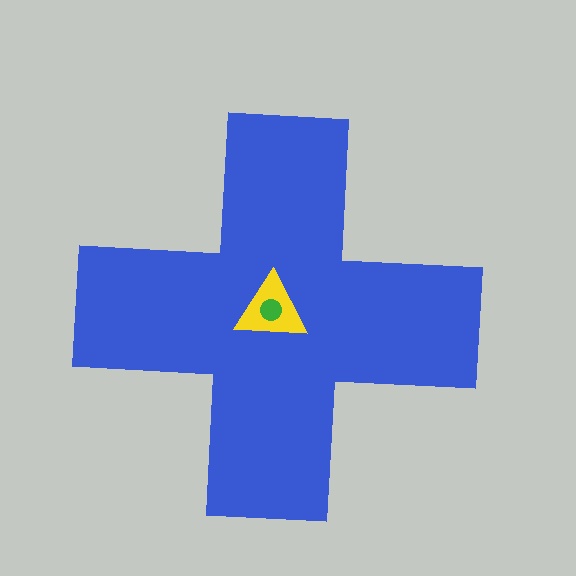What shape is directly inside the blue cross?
The yellow triangle.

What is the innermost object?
The green circle.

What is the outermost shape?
The blue cross.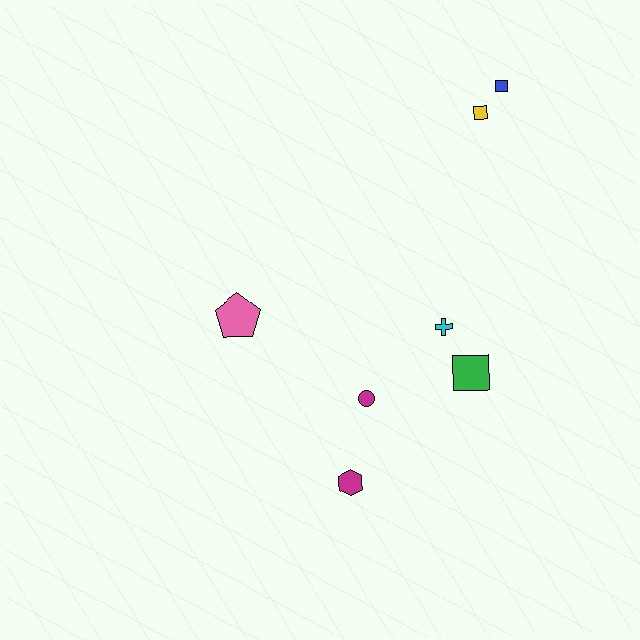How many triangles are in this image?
There are no triangles.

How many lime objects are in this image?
There are no lime objects.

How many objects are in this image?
There are 7 objects.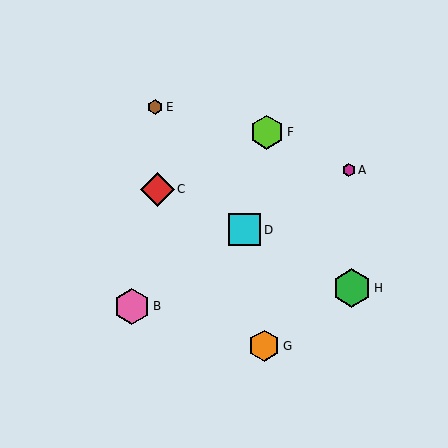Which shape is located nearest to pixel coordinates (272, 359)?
The orange hexagon (labeled G) at (264, 346) is nearest to that location.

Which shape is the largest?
The green hexagon (labeled H) is the largest.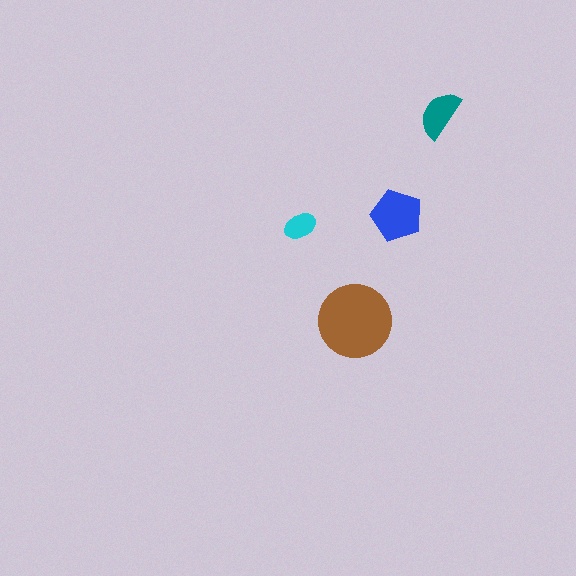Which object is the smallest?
The cyan ellipse.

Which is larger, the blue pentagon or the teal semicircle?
The blue pentagon.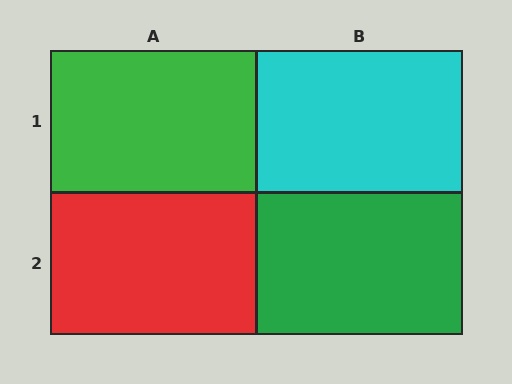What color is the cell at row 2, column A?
Red.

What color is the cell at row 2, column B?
Green.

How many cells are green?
2 cells are green.